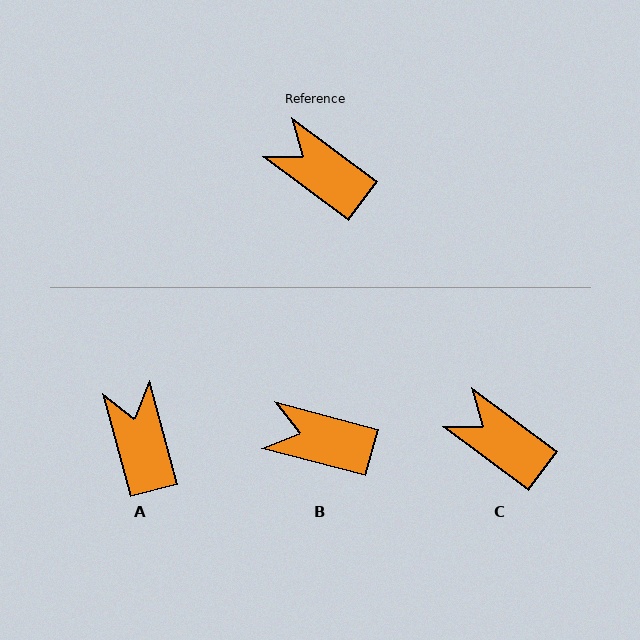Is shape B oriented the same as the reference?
No, it is off by about 22 degrees.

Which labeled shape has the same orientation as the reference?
C.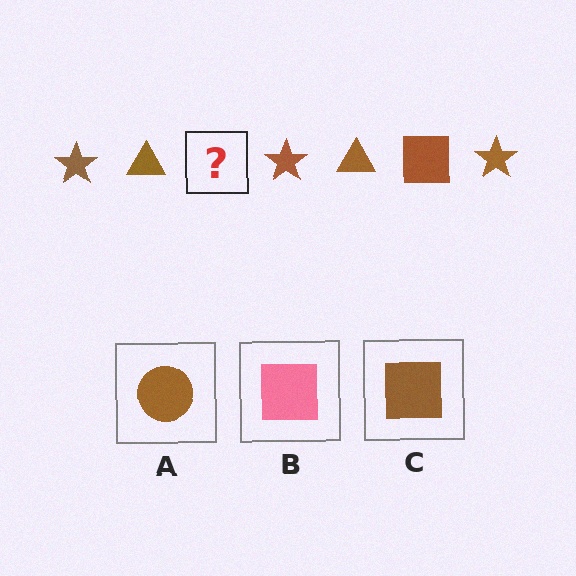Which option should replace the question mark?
Option C.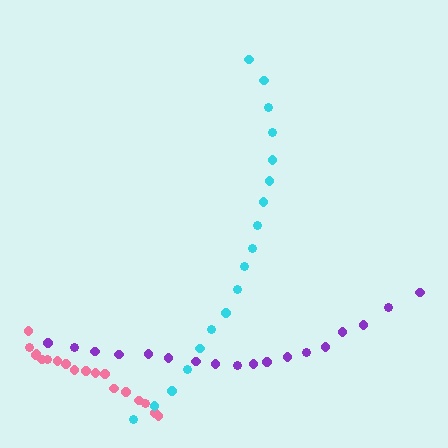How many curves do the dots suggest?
There are 3 distinct paths.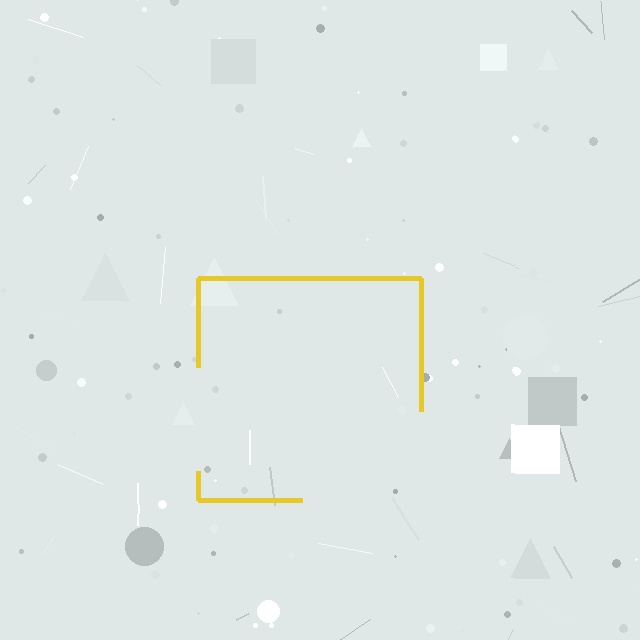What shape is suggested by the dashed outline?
The dashed outline suggests a square.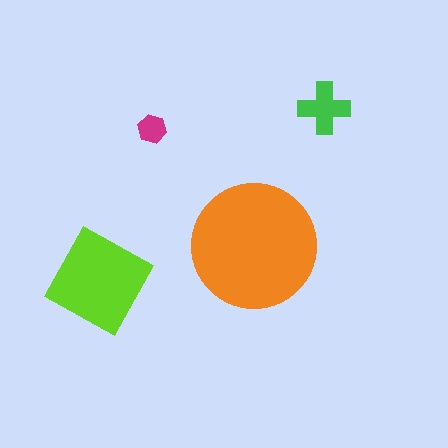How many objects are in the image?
There are 4 objects in the image.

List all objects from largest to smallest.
The orange circle, the lime diamond, the green cross, the magenta hexagon.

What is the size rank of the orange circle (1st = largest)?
1st.